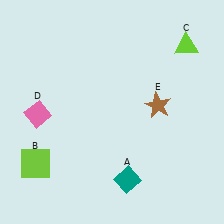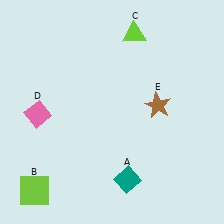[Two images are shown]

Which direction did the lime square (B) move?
The lime square (B) moved down.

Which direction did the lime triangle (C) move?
The lime triangle (C) moved left.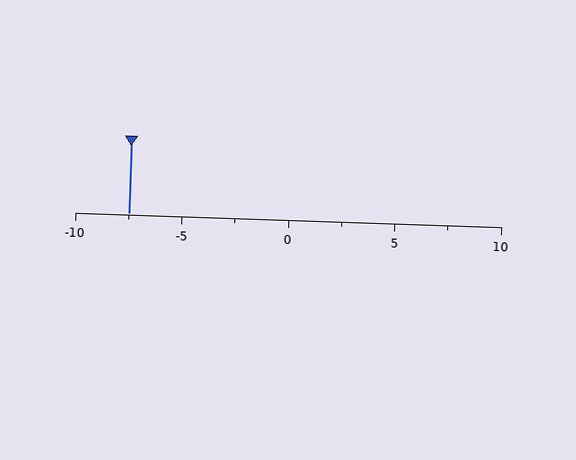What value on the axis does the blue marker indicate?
The marker indicates approximately -7.5.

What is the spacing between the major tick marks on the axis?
The major ticks are spaced 5 apart.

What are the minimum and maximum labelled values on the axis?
The axis runs from -10 to 10.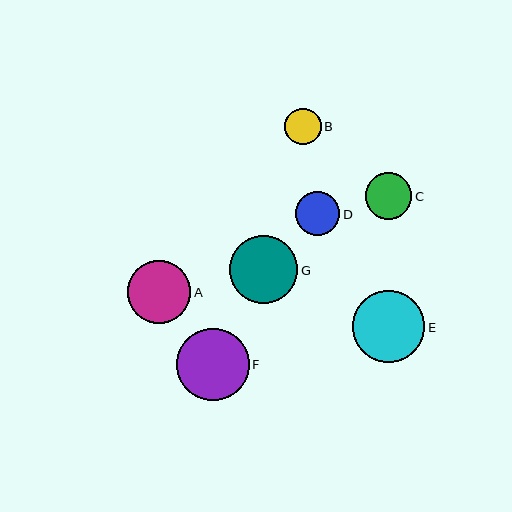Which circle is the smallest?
Circle B is the smallest with a size of approximately 36 pixels.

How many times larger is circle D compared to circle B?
Circle D is approximately 1.2 times the size of circle B.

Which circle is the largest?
Circle F is the largest with a size of approximately 73 pixels.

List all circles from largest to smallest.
From largest to smallest: F, E, G, A, C, D, B.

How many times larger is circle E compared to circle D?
Circle E is approximately 1.6 times the size of circle D.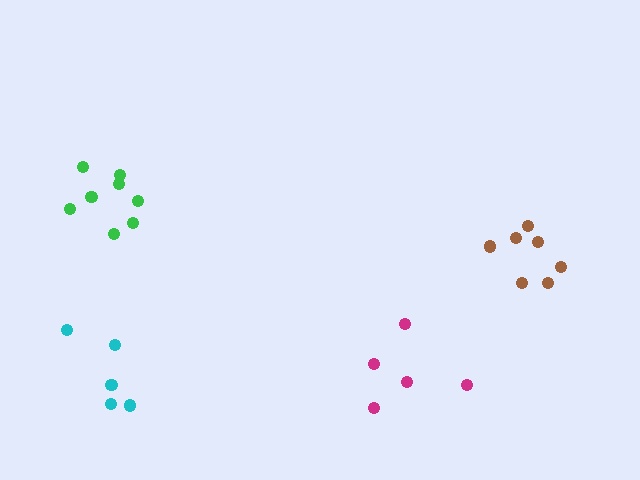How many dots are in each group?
Group 1: 5 dots, Group 2: 5 dots, Group 3: 8 dots, Group 4: 7 dots (25 total).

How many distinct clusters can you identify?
There are 4 distinct clusters.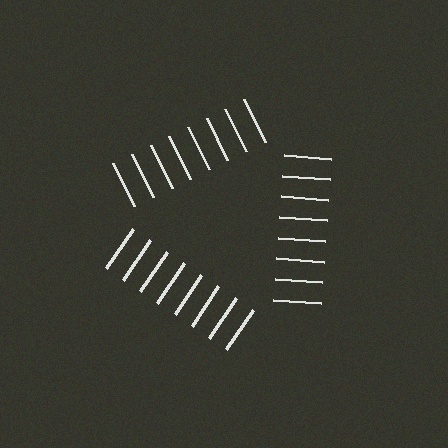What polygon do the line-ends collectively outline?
An illusory triangle — the line segments terminate on its edges but no continuous stroke is drawn.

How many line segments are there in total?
24 — 8 along each of the 3 edges.